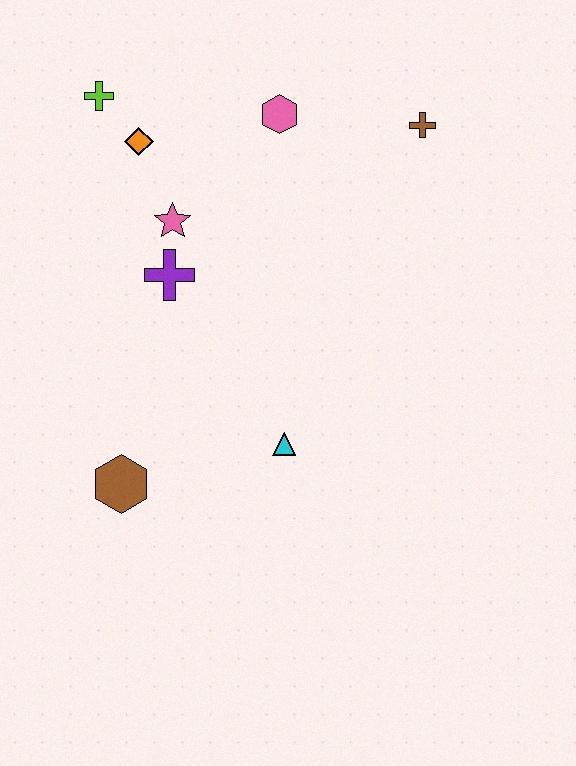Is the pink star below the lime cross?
Yes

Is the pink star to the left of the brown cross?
Yes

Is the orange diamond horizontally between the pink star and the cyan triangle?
No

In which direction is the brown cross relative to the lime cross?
The brown cross is to the right of the lime cross.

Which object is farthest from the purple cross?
The brown cross is farthest from the purple cross.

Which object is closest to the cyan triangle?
The brown hexagon is closest to the cyan triangle.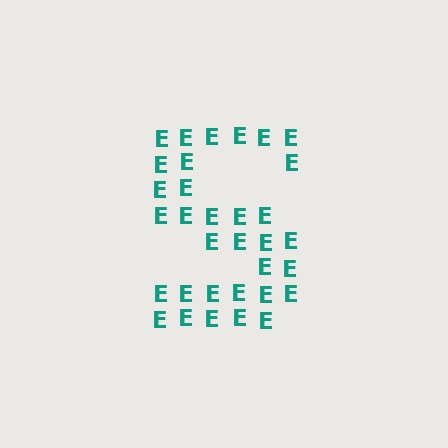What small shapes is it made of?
It is made of small letter E's.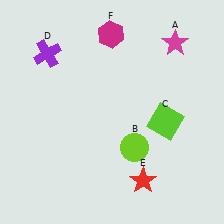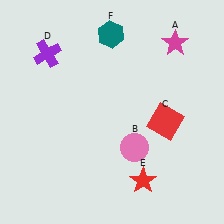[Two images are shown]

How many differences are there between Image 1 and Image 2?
There are 3 differences between the two images.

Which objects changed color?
B changed from lime to pink. C changed from lime to red. F changed from magenta to teal.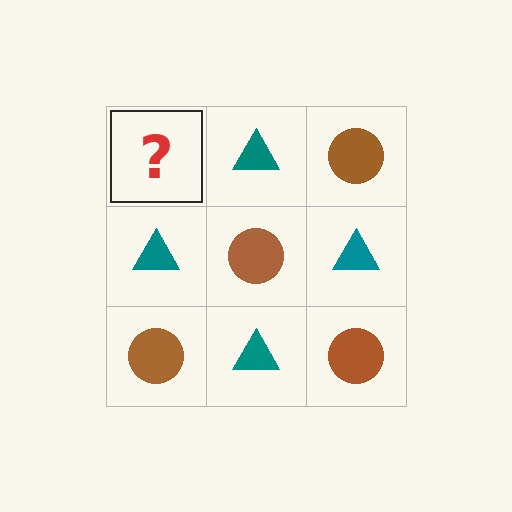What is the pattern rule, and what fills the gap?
The rule is that it alternates brown circle and teal triangle in a checkerboard pattern. The gap should be filled with a brown circle.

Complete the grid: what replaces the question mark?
The question mark should be replaced with a brown circle.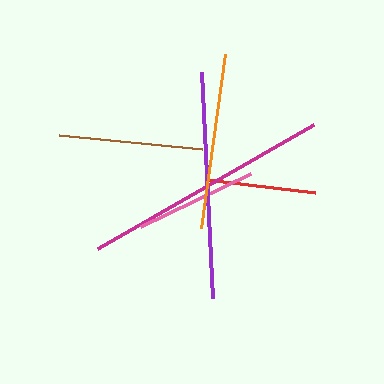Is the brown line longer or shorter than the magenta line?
The magenta line is longer than the brown line.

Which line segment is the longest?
The magenta line is the longest at approximately 249 pixels.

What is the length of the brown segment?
The brown segment is approximately 144 pixels long.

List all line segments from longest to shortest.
From longest to shortest: magenta, purple, orange, brown, pink, red.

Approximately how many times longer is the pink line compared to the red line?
The pink line is approximately 1.1 times the length of the red line.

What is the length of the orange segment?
The orange segment is approximately 176 pixels long.